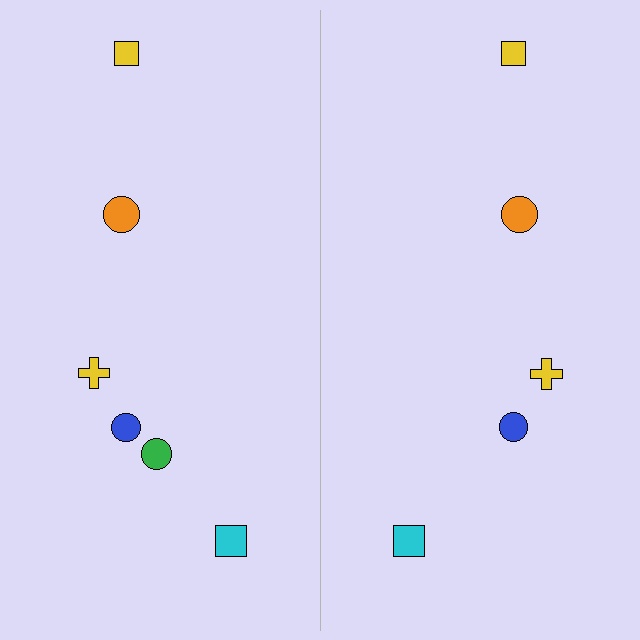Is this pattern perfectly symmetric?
No, the pattern is not perfectly symmetric. A green circle is missing from the right side.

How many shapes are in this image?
There are 11 shapes in this image.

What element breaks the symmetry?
A green circle is missing from the right side.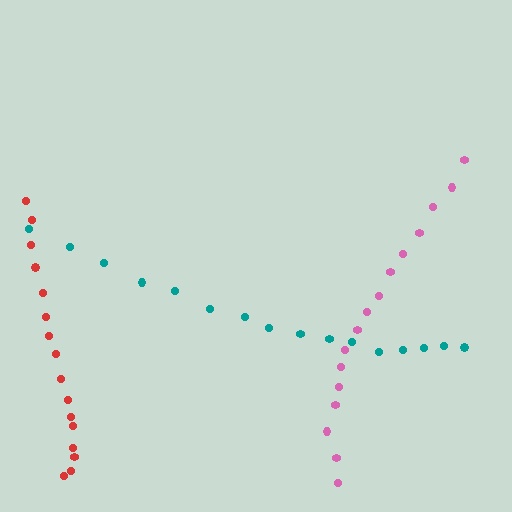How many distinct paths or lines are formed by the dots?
There are 3 distinct paths.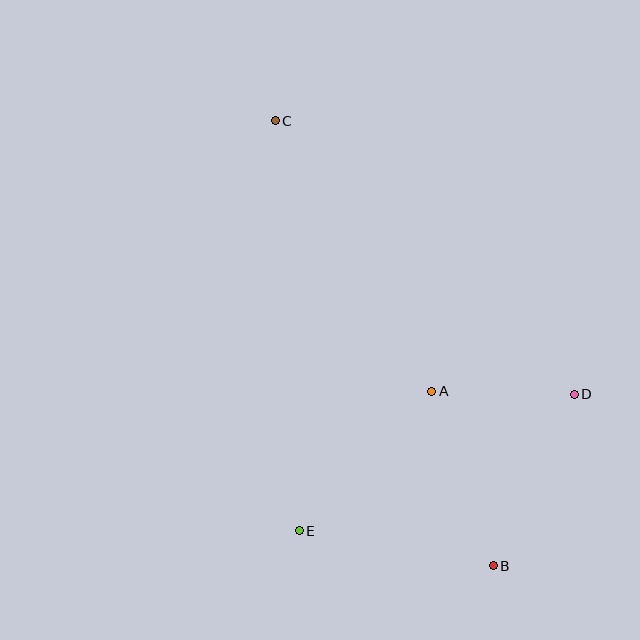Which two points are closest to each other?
Points A and D are closest to each other.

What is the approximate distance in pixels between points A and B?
The distance between A and B is approximately 185 pixels.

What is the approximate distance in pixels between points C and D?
The distance between C and D is approximately 405 pixels.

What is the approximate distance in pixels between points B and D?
The distance between B and D is approximately 189 pixels.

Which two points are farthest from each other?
Points B and C are farthest from each other.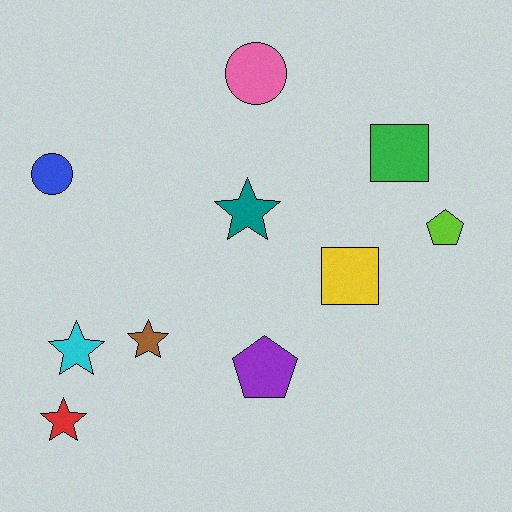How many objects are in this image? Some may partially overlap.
There are 10 objects.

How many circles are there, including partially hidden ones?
There are 2 circles.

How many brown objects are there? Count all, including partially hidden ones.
There is 1 brown object.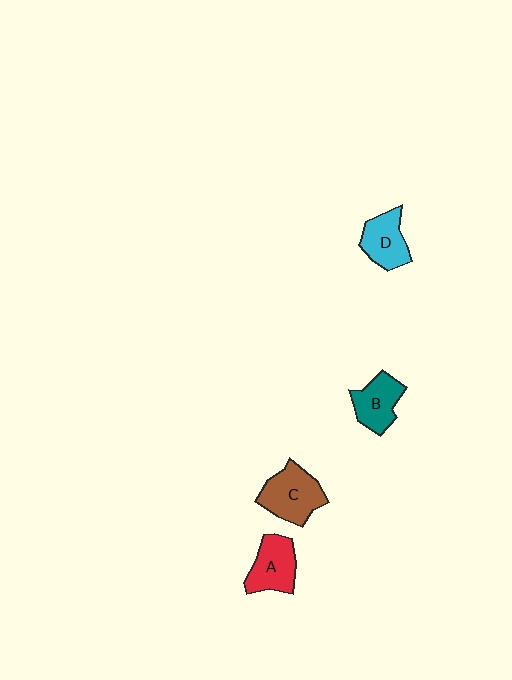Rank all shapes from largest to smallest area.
From largest to smallest: C (brown), A (red), B (teal), D (cyan).